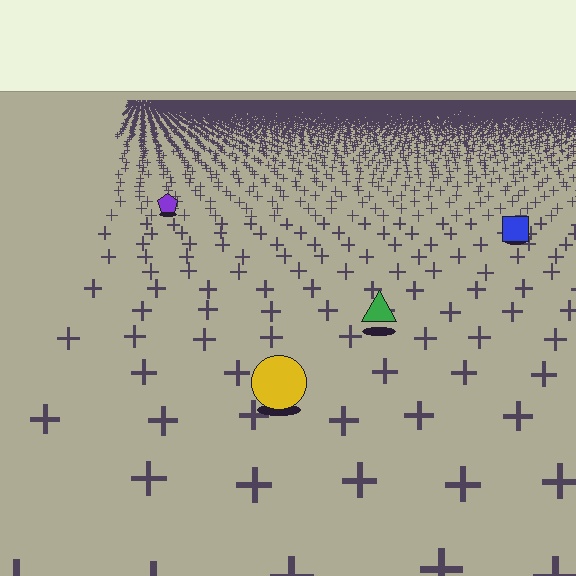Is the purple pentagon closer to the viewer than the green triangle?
No. The green triangle is closer — you can tell from the texture gradient: the ground texture is coarser near it.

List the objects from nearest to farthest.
From nearest to farthest: the yellow circle, the green triangle, the blue square, the purple pentagon.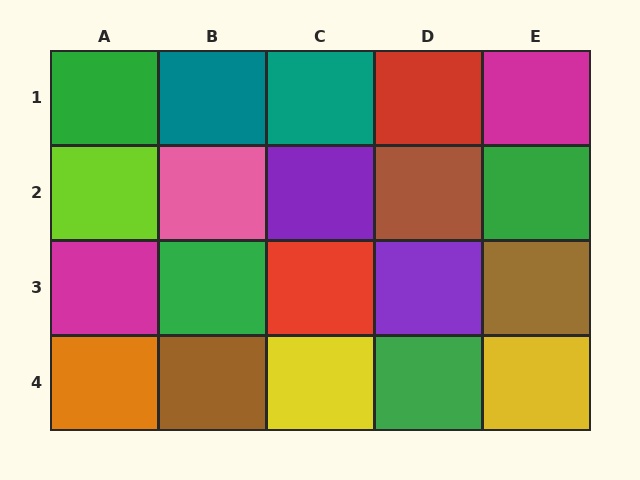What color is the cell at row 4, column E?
Yellow.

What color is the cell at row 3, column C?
Red.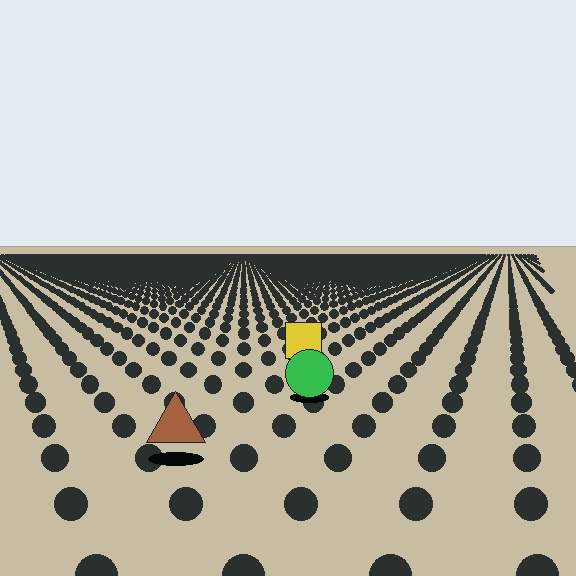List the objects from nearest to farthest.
From nearest to farthest: the brown triangle, the green circle, the yellow square.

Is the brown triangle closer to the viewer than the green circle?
Yes. The brown triangle is closer — you can tell from the texture gradient: the ground texture is coarser near it.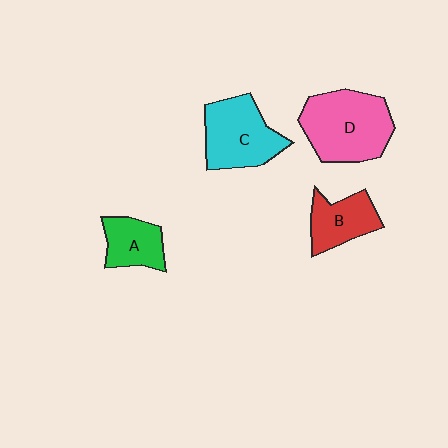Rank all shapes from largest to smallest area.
From largest to smallest: D (pink), C (cyan), B (red), A (green).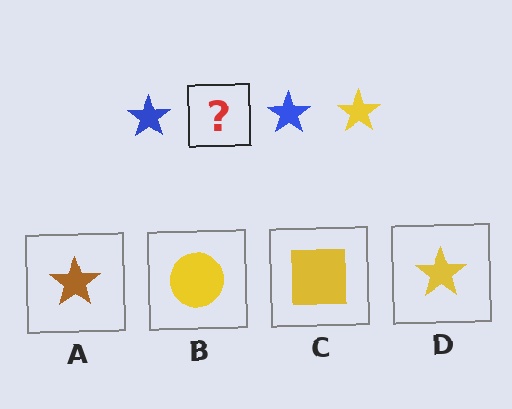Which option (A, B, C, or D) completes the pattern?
D.